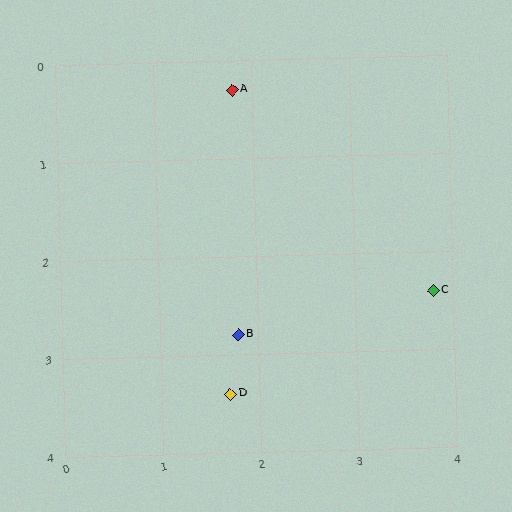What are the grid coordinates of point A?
Point A is at approximately (1.8, 0.3).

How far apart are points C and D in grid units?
Points C and D are about 2.3 grid units apart.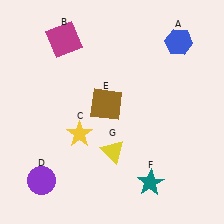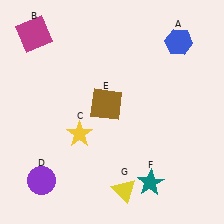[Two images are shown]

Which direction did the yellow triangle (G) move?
The yellow triangle (G) moved down.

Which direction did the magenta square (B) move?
The magenta square (B) moved left.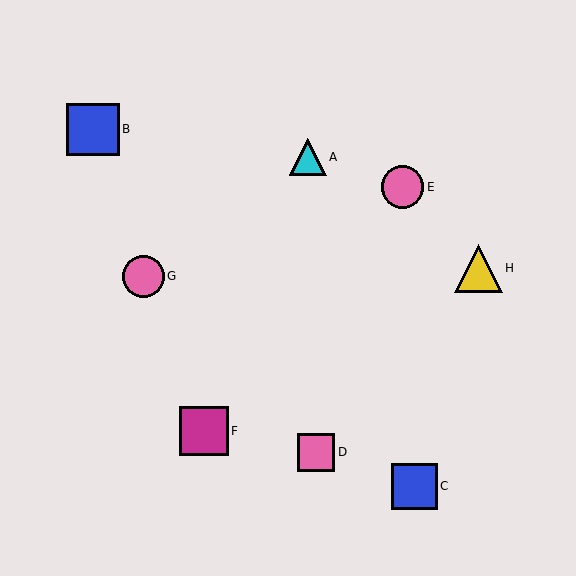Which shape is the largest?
The blue square (labeled B) is the largest.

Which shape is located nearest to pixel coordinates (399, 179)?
The pink circle (labeled E) at (403, 187) is nearest to that location.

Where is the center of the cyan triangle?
The center of the cyan triangle is at (308, 157).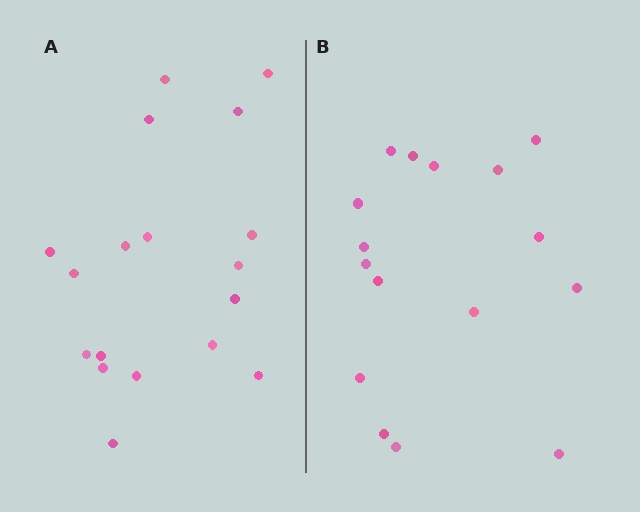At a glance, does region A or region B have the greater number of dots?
Region A (the left region) has more dots.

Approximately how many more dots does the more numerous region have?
Region A has just a few more — roughly 2 or 3 more dots than region B.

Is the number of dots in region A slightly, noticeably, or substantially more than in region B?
Region A has only slightly more — the two regions are fairly close. The ratio is roughly 1.1 to 1.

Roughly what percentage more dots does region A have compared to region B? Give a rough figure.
About 10% more.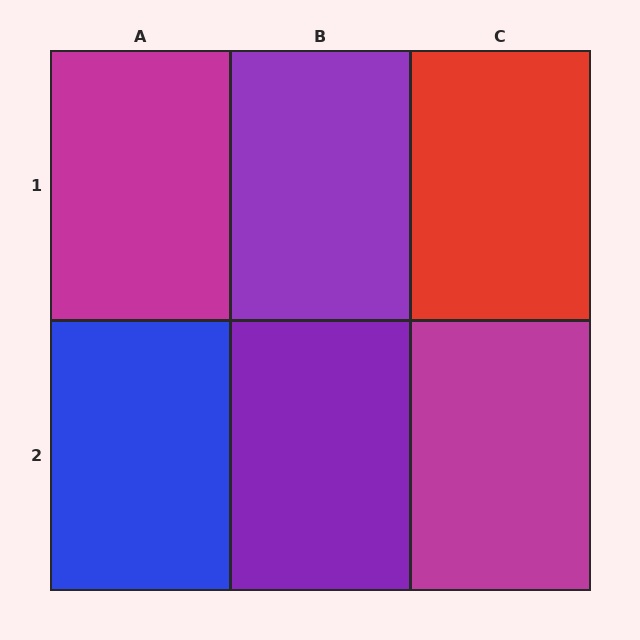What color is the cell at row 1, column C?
Red.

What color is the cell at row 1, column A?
Magenta.